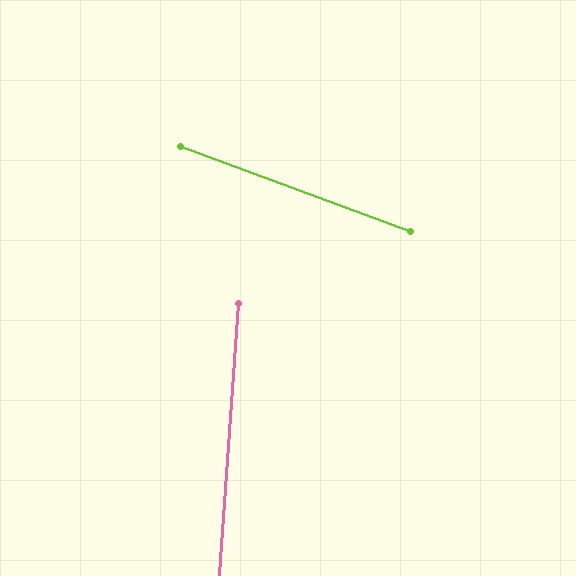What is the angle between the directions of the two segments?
Approximately 74 degrees.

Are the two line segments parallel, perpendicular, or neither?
Neither parallel nor perpendicular — they differ by about 74°.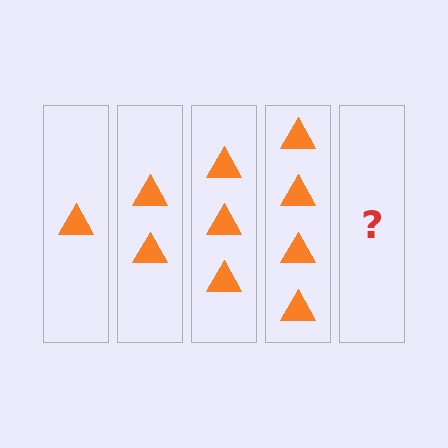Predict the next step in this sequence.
The next step is 5 triangles.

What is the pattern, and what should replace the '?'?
The pattern is that each step adds one more triangle. The '?' should be 5 triangles.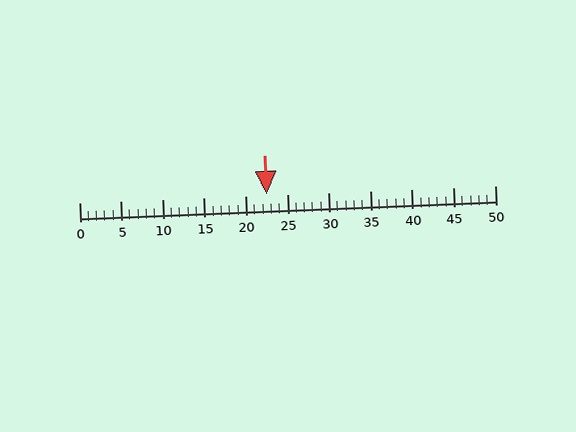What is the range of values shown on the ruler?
The ruler shows values from 0 to 50.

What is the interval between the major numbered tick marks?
The major tick marks are spaced 5 units apart.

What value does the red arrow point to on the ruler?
The red arrow points to approximately 22.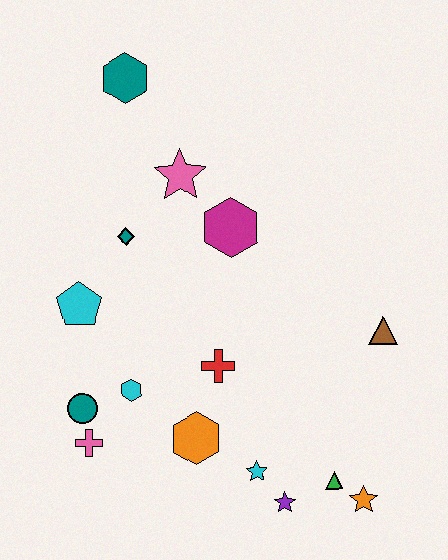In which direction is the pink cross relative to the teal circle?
The pink cross is below the teal circle.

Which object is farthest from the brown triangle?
The teal hexagon is farthest from the brown triangle.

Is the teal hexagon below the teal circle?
No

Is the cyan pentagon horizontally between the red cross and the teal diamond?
No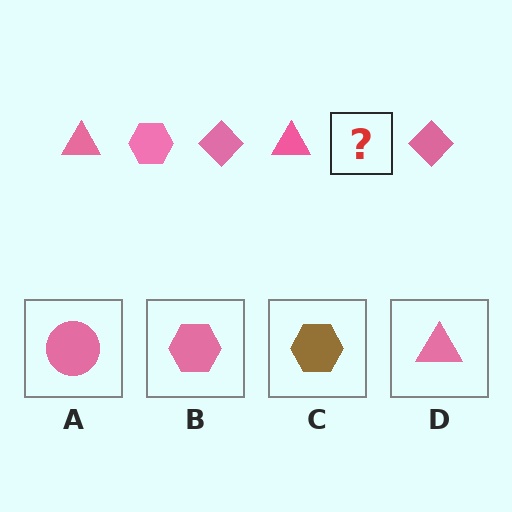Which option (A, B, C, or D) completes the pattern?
B.